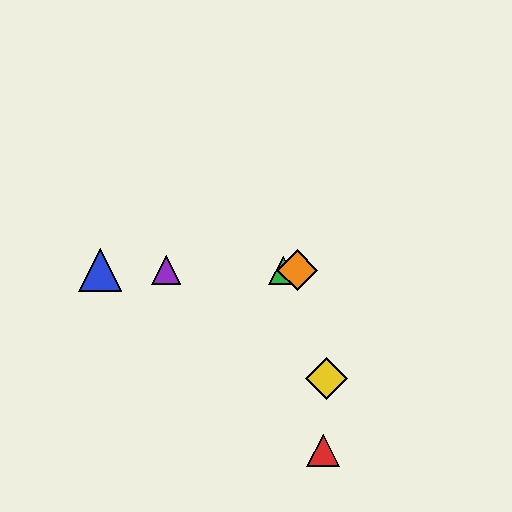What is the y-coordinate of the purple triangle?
The purple triangle is at y≈270.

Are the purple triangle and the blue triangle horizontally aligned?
Yes, both are at y≈270.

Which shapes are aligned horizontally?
The blue triangle, the green triangle, the purple triangle, the orange diamond are aligned horizontally.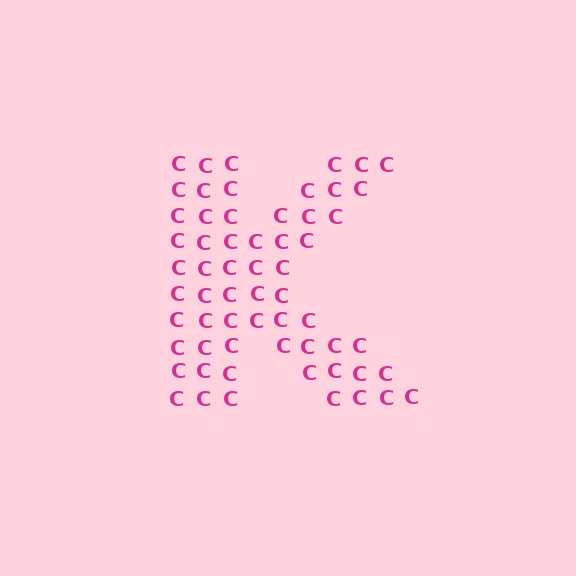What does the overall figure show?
The overall figure shows the letter K.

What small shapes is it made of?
It is made of small letter C's.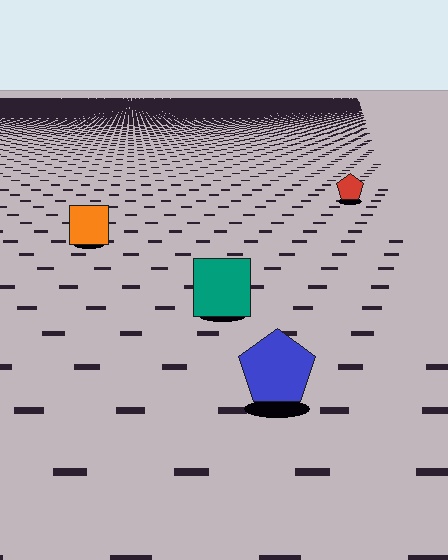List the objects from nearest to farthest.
From nearest to farthest: the blue pentagon, the teal square, the orange square, the red pentagon.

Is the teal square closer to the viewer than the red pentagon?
Yes. The teal square is closer — you can tell from the texture gradient: the ground texture is coarser near it.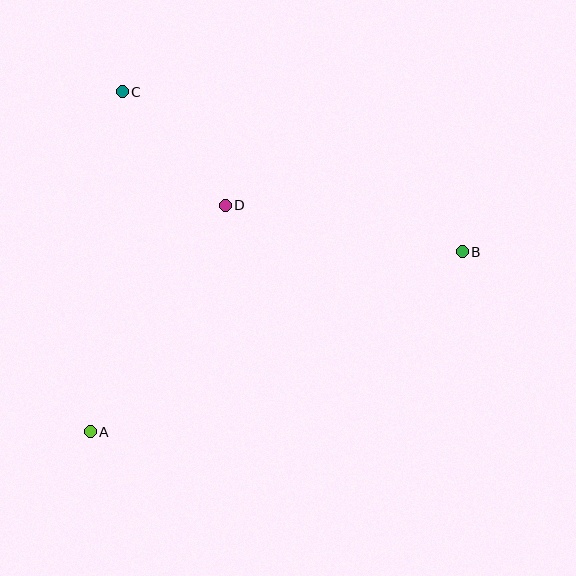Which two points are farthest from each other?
Points A and B are farthest from each other.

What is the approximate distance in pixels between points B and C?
The distance between B and C is approximately 376 pixels.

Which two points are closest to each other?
Points C and D are closest to each other.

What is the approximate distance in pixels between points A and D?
The distance between A and D is approximately 264 pixels.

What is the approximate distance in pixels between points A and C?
The distance between A and C is approximately 341 pixels.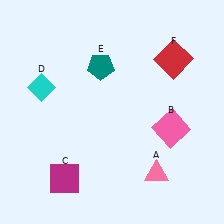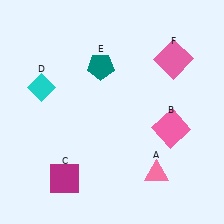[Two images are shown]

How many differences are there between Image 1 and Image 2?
There is 1 difference between the two images.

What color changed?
The square (F) changed from red in Image 1 to pink in Image 2.